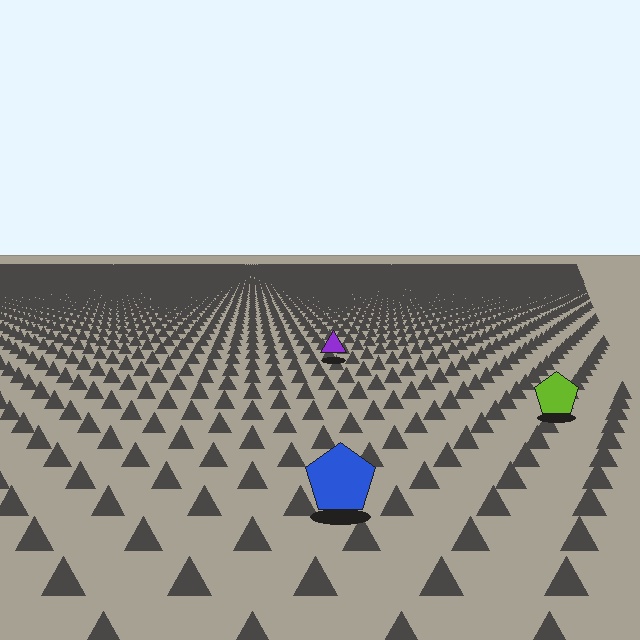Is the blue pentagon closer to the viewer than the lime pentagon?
Yes. The blue pentagon is closer — you can tell from the texture gradient: the ground texture is coarser near it.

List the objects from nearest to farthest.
From nearest to farthest: the blue pentagon, the lime pentagon, the purple triangle.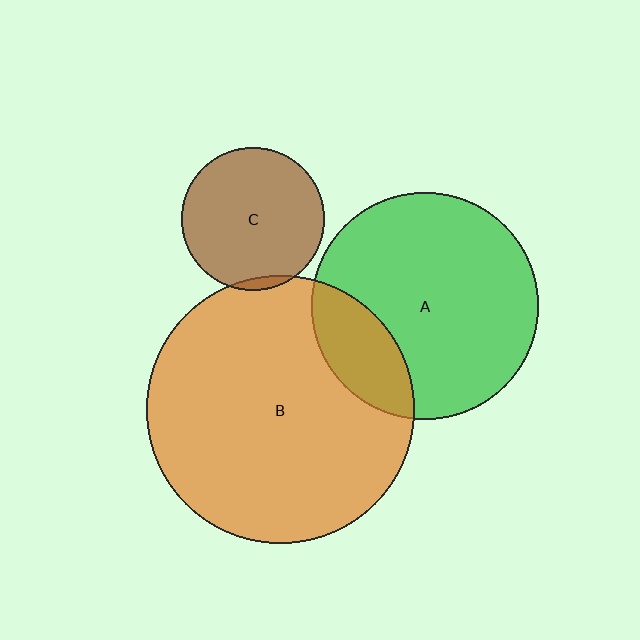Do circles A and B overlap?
Yes.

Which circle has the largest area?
Circle B (orange).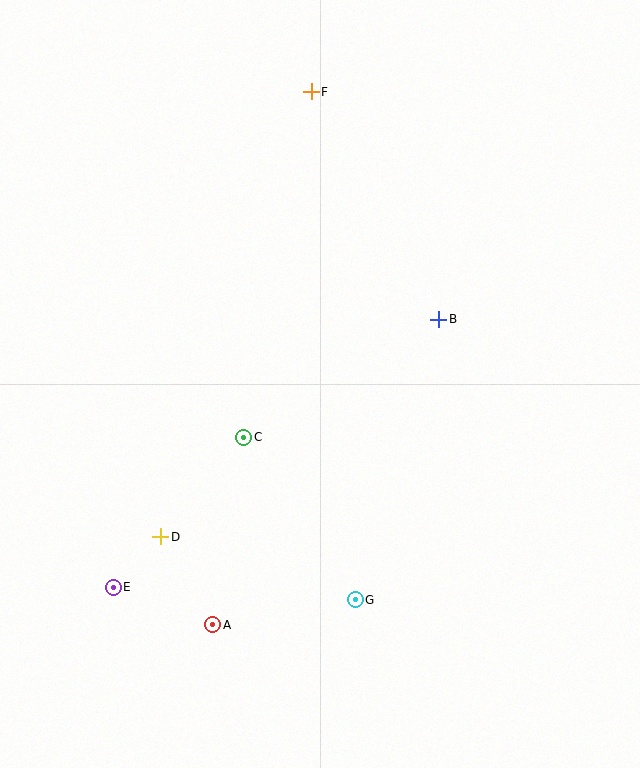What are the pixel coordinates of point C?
Point C is at (244, 437).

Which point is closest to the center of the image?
Point C at (244, 437) is closest to the center.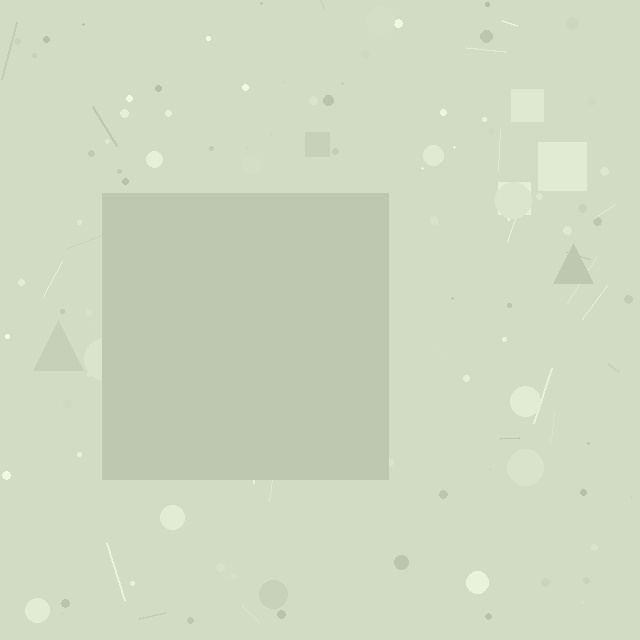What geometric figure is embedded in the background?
A square is embedded in the background.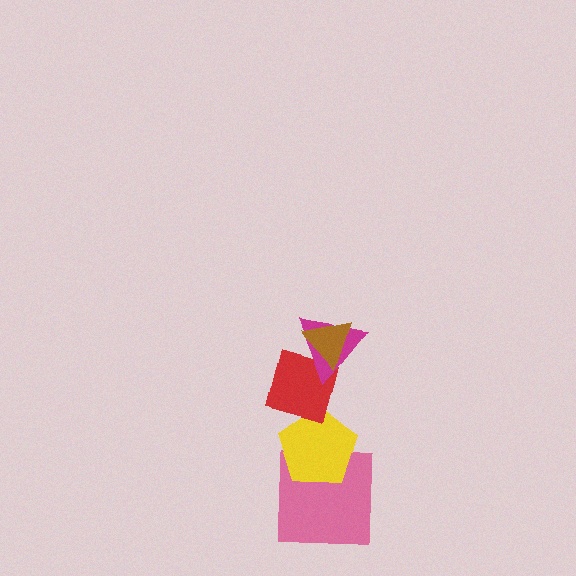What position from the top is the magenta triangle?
The magenta triangle is 2nd from the top.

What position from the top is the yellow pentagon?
The yellow pentagon is 4th from the top.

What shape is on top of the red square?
The magenta triangle is on top of the red square.